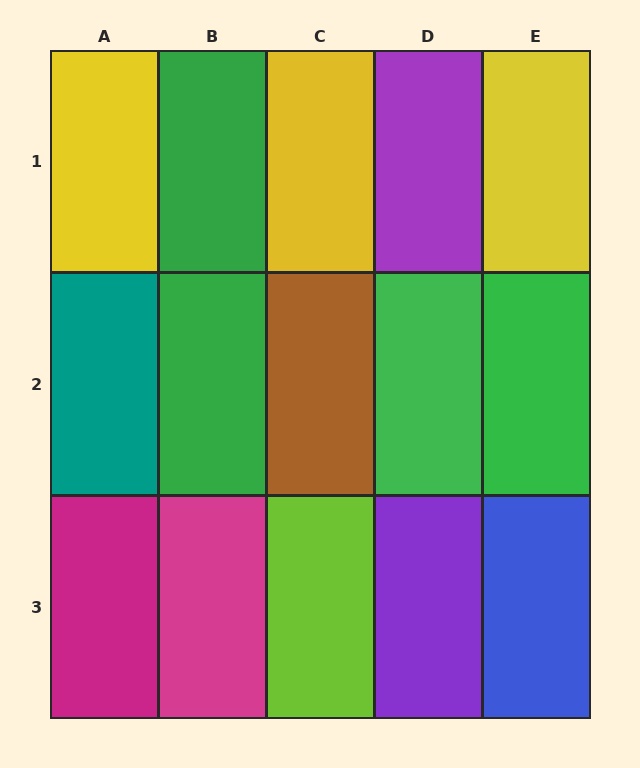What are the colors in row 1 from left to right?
Yellow, green, yellow, purple, yellow.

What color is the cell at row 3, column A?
Magenta.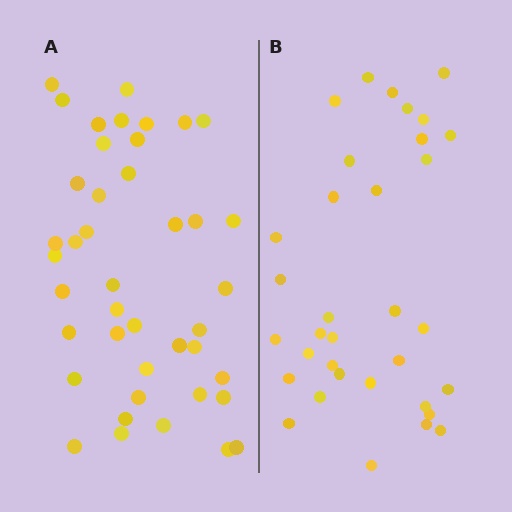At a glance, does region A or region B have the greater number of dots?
Region A (the left region) has more dots.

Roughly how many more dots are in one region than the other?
Region A has roughly 8 or so more dots than region B.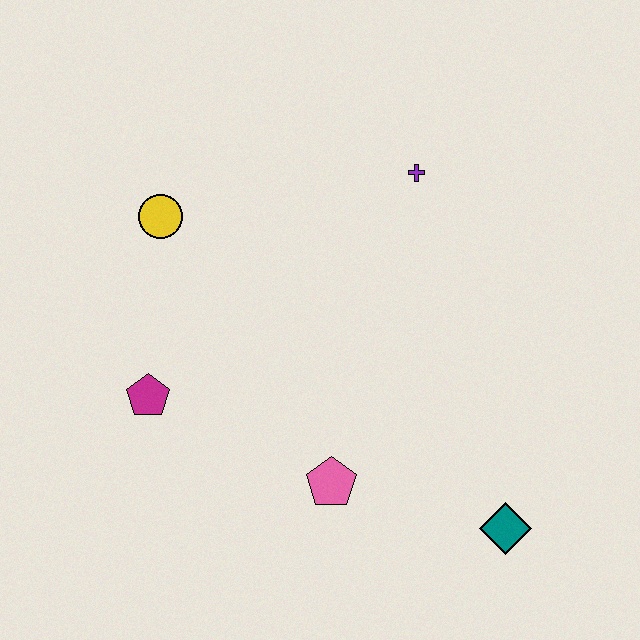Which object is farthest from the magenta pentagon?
The teal diamond is farthest from the magenta pentagon.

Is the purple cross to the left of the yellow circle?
No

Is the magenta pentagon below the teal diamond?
No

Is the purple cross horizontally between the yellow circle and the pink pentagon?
No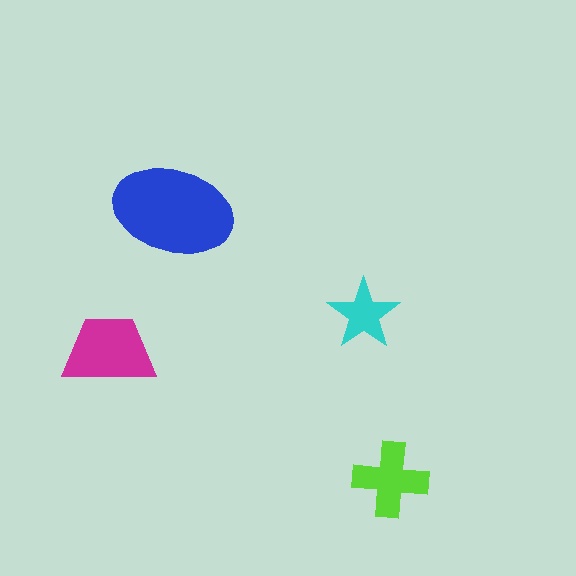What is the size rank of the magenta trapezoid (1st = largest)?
2nd.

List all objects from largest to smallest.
The blue ellipse, the magenta trapezoid, the lime cross, the cyan star.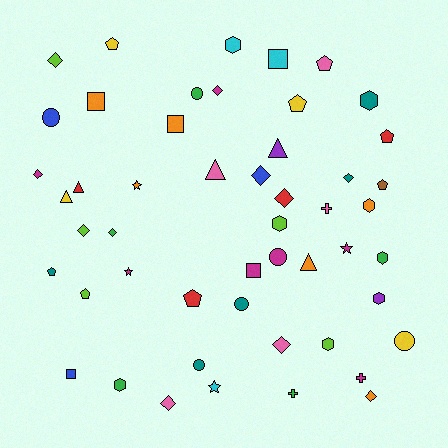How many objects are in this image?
There are 50 objects.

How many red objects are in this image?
There are 4 red objects.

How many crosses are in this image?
There are 3 crosses.